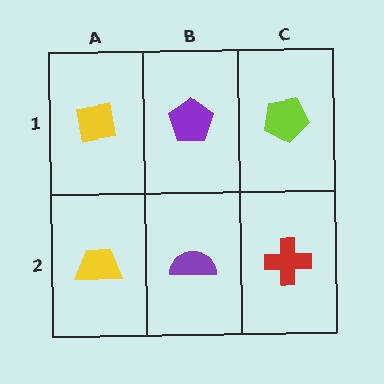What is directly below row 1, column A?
A yellow trapezoid.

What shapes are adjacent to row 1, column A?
A yellow trapezoid (row 2, column A), a purple pentagon (row 1, column B).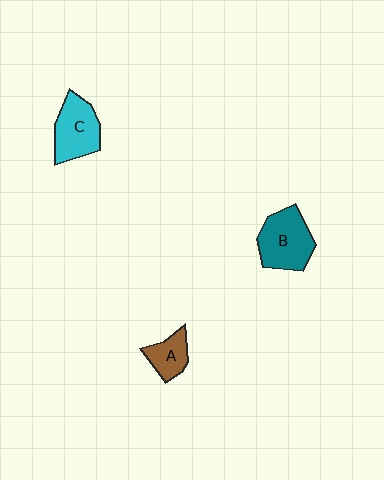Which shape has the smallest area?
Shape A (brown).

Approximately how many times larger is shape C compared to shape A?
Approximately 1.6 times.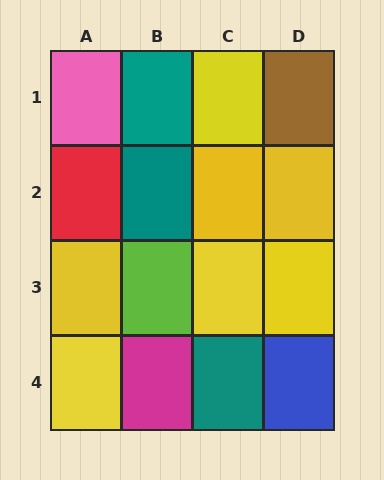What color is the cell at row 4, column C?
Teal.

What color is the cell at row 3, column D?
Yellow.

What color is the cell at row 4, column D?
Blue.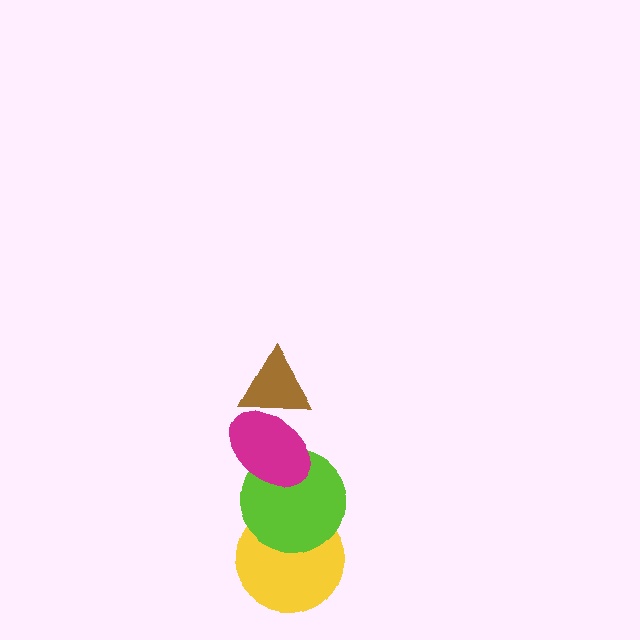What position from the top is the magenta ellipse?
The magenta ellipse is 2nd from the top.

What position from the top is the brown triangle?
The brown triangle is 1st from the top.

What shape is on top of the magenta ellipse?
The brown triangle is on top of the magenta ellipse.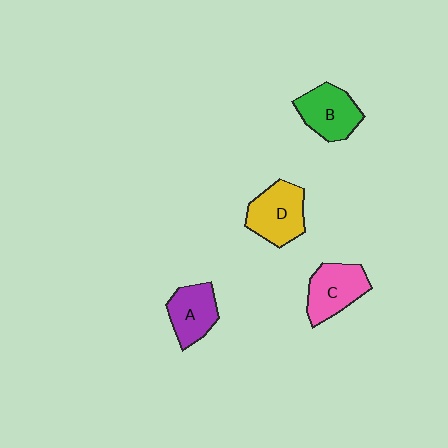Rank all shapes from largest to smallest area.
From largest to smallest: D (yellow), C (pink), B (green), A (purple).